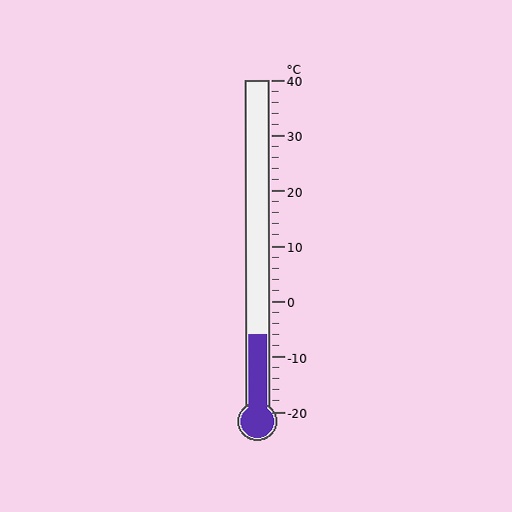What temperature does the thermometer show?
The thermometer shows approximately -6°C.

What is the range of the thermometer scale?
The thermometer scale ranges from -20°C to 40°C.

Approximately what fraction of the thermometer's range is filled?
The thermometer is filled to approximately 25% of its range.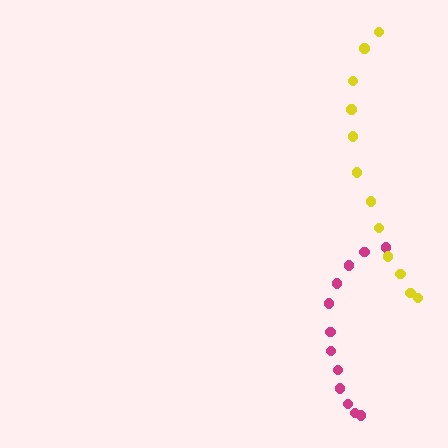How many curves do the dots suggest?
There are 2 distinct paths.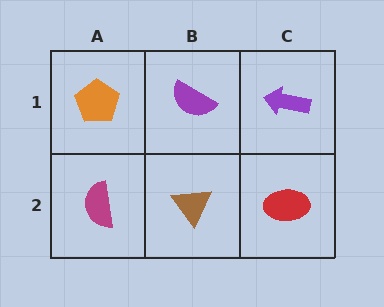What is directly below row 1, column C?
A red ellipse.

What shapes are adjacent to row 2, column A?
An orange pentagon (row 1, column A), a brown triangle (row 2, column B).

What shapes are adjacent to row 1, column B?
A brown triangle (row 2, column B), an orange pentagon (row 1, column A), a purple arrow (row 1, column C).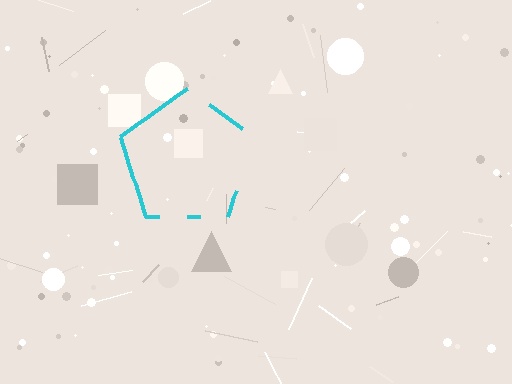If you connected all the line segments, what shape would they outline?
They would outline a pentagon.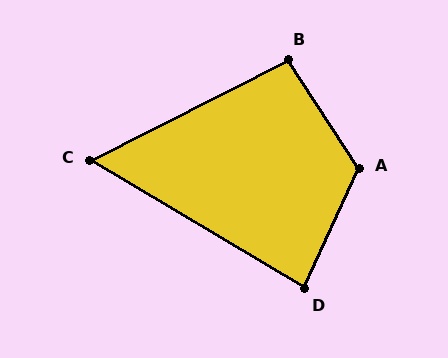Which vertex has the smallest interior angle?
C, at approximately 58 degrees.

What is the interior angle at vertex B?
Approximately 96 degrees (obtuse).